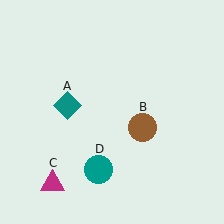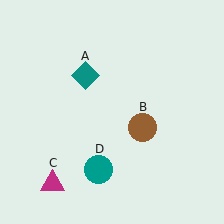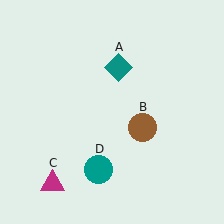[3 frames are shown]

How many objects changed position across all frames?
1 object changed position: teal diamond (object A).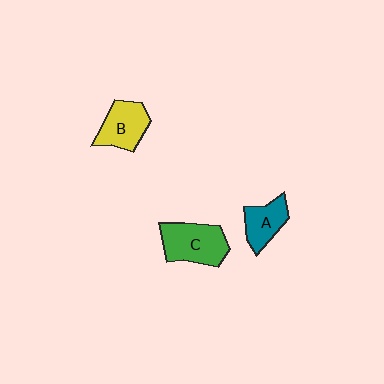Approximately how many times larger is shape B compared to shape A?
Approximately 1.2 times.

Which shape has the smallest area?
Shape A (teal).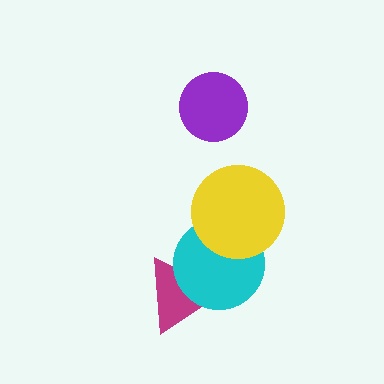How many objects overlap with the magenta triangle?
1 object overlaps with the magenta triangle.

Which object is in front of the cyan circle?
The yellow circle is in front of the cyan circle.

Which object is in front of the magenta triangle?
The cyan circle is in front of the magenta triangle.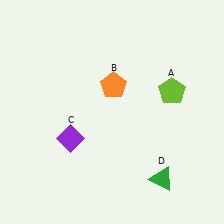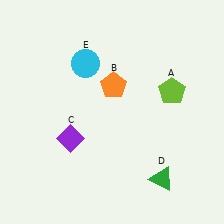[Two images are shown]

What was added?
A cyan circle (E) was added in Image 2.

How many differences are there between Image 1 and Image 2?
There is 1 difference between the two images.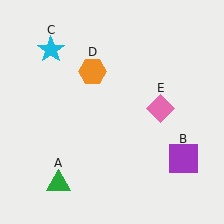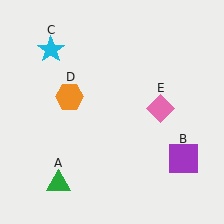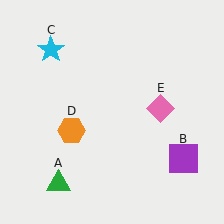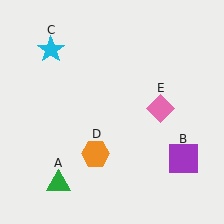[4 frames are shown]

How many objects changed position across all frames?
1 object changed position: orange hexagon (object D).